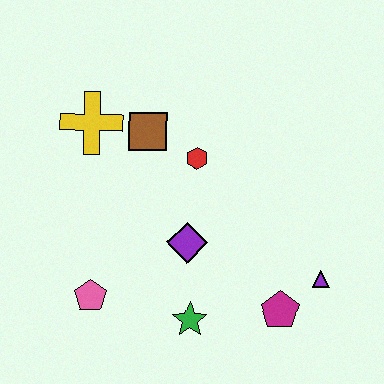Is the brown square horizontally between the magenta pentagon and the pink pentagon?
Yes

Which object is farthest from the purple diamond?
The yellow cross is farthest from the purple diamond.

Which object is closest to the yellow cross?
The brown square is closest to the yellow cross.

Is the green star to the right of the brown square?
Yes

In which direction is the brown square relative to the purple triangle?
The brown square is to the left of the purple triangle.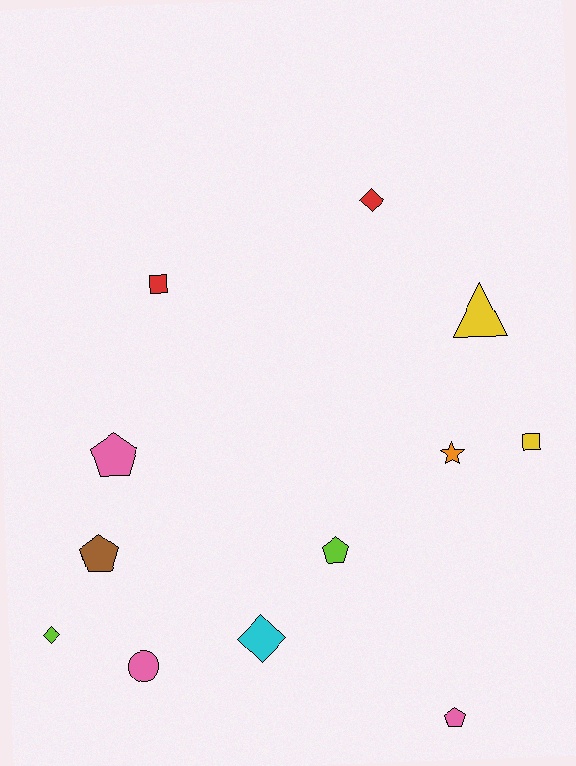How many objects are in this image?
There are 12 objects.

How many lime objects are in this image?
There are 2 lime objects.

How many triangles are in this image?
There is 1 triangle.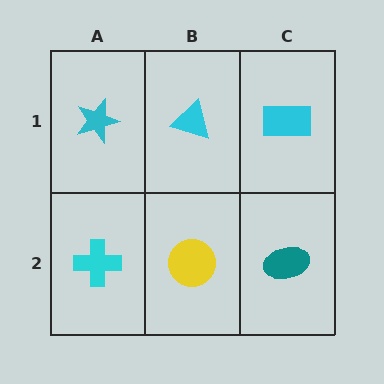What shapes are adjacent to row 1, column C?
A teal ellipse (row 2, column C), a cyan triangle (row 1, column B).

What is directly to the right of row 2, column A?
A yellow circle.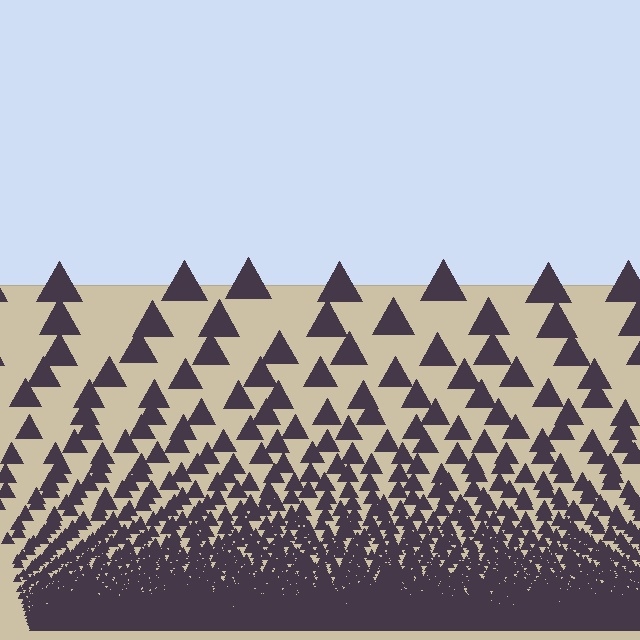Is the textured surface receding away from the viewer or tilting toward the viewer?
The surface appears to tilt toward the viewer. Texture elements get larger and sparser toward the top.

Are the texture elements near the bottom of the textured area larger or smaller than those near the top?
Smaller. The gradient is inverted — elements near the bottom are smaller and denser.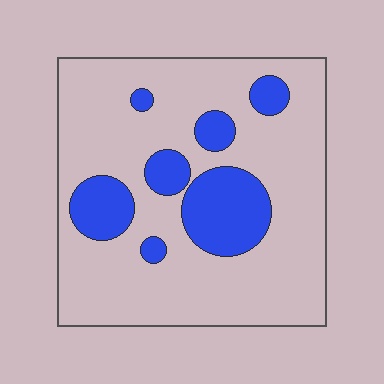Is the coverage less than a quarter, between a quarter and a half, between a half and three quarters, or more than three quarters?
Less than a quarter.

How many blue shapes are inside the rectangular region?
7.